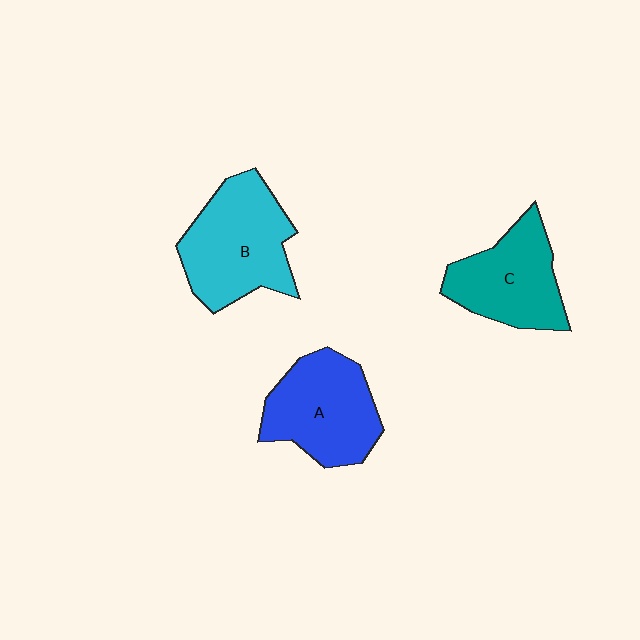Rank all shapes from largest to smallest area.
From largest to smallest: B (cyan), A (blue), C (teal).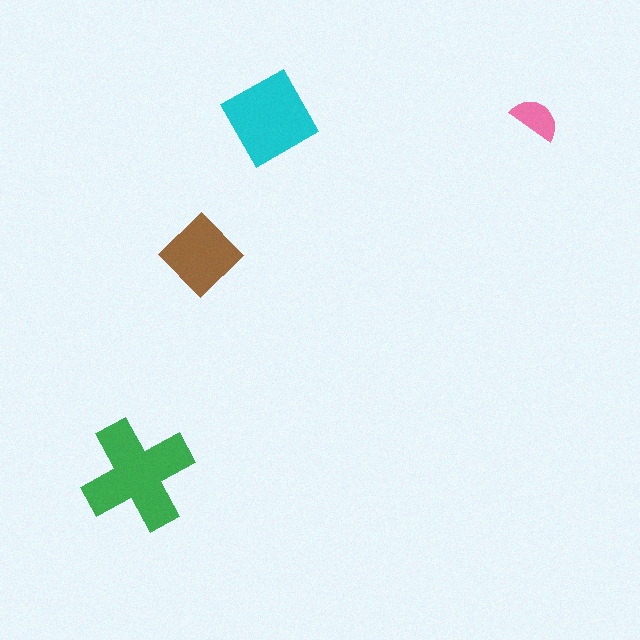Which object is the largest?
The green cross.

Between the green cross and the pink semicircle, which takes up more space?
The green cross.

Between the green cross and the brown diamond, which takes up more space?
The green cross.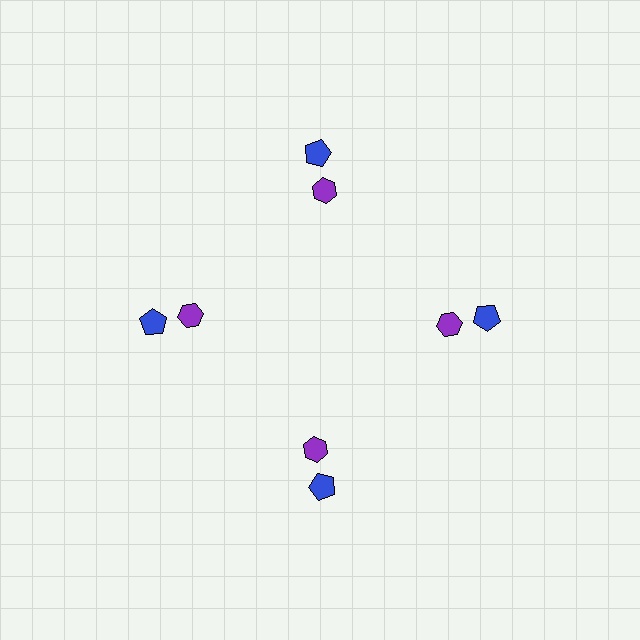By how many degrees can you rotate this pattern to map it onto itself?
The pattern maps onto itself every 90 degrees of rotation.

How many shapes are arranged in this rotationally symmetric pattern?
There are 8 shapes, arranged in 4 groups of 2.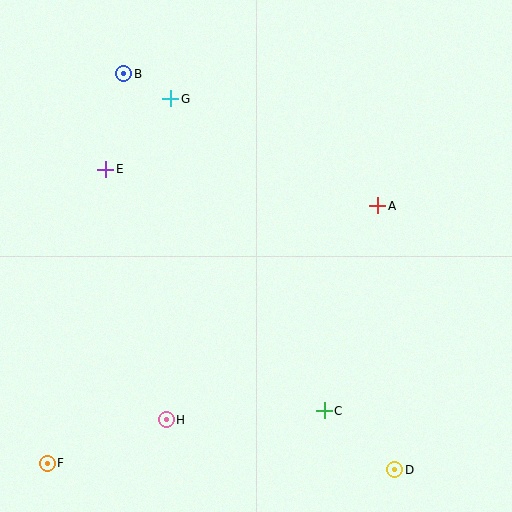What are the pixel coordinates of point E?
Point E is at (106, 169).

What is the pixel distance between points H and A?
The distance between H and A is 301 pixels.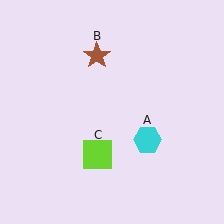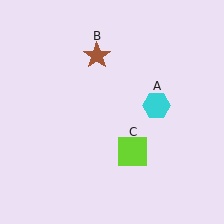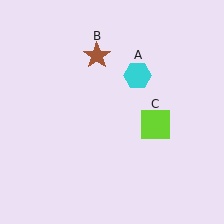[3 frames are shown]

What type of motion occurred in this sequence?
The cyan hexagon (object A), lime square (object C) rotated counterclockwise around the center of the scene.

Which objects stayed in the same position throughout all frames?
Brown star (object B) remained stationary.